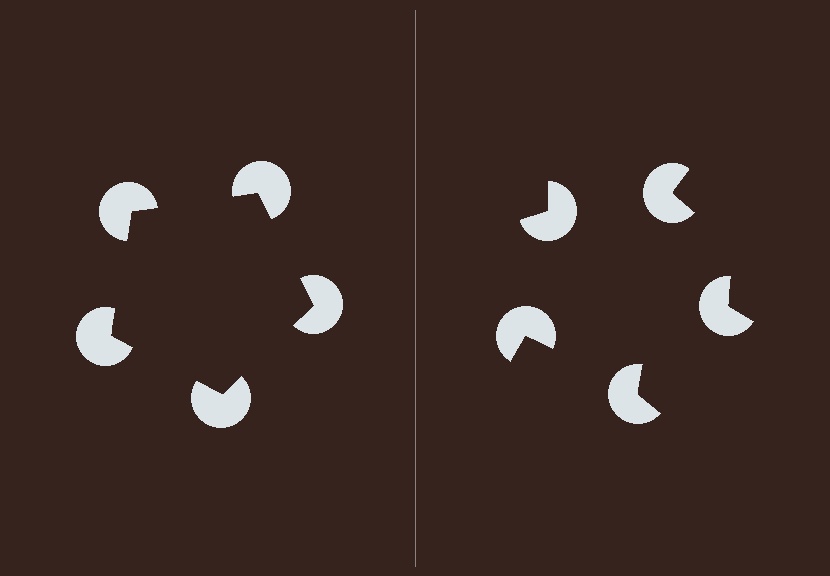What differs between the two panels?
The pac-man discs are positioned identically on both sides; only the wedge orientations differ. On the left they align to a pentagon; on the right they are misaligned.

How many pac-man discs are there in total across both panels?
10 — 5 on each side.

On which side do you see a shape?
An illusory pentagon appears on the left side. On the right side the wedge cuts are rotated, so no coherent shape forms.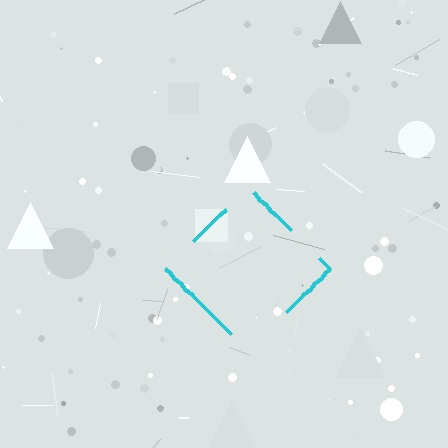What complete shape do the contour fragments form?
The contour fragments form a diamond.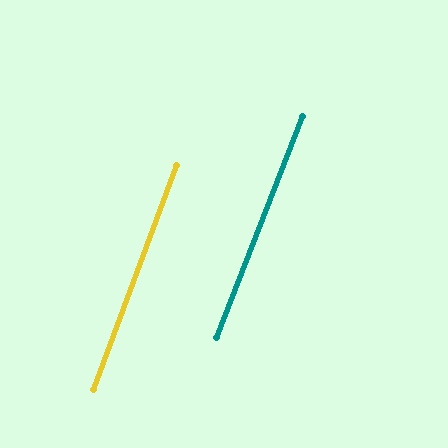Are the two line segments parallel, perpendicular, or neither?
Parallel — their directions differ by only 1.0°.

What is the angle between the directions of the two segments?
Approximately 1 degree.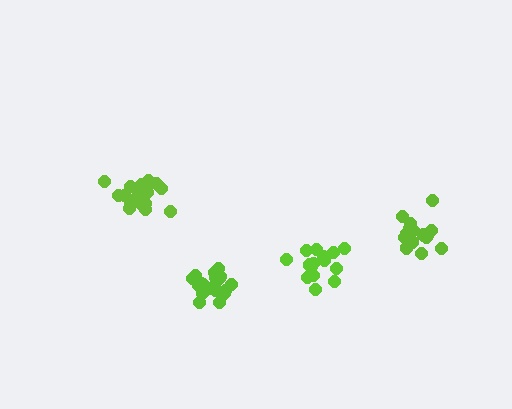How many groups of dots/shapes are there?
There are 4 groups.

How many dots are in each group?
Group 1: 18 dots, Group 2: 15 dots, Group 3: 20 dots, Group 4: 16 dots (69 total).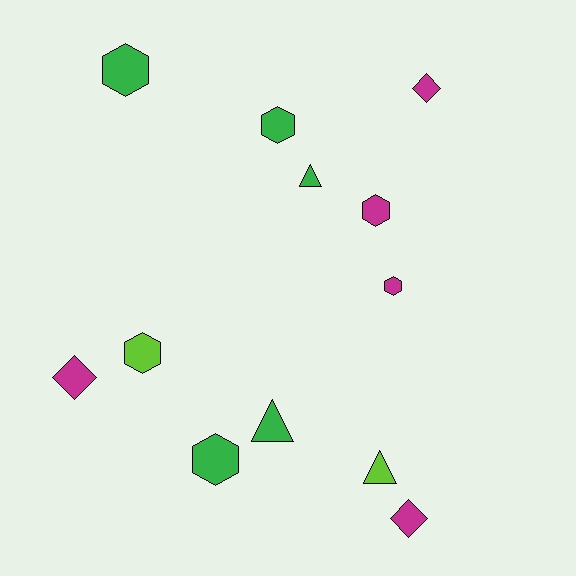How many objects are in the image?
There are 12 objects.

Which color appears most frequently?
Green, with 5 objects.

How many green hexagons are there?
There are 3 green hexagons.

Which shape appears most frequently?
Hexagon, with 6 objects.